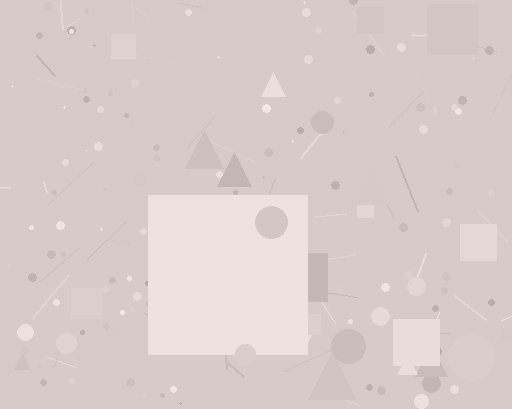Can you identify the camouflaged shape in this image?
The camouflaged shape is a square.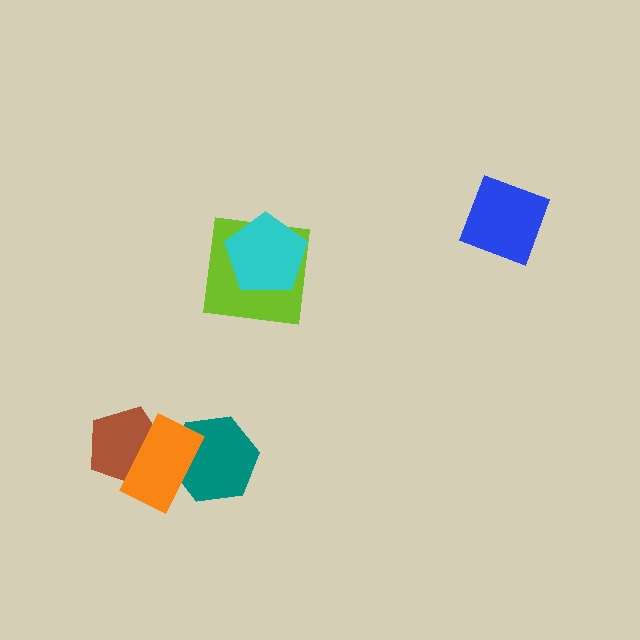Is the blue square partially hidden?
No, no other shape covers it.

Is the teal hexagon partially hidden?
Yes, it is partially covered by another shape.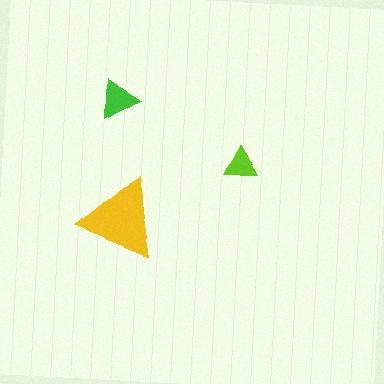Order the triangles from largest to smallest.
the yellow one, the green one, the lime one.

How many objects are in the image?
There are 3 objects in the image.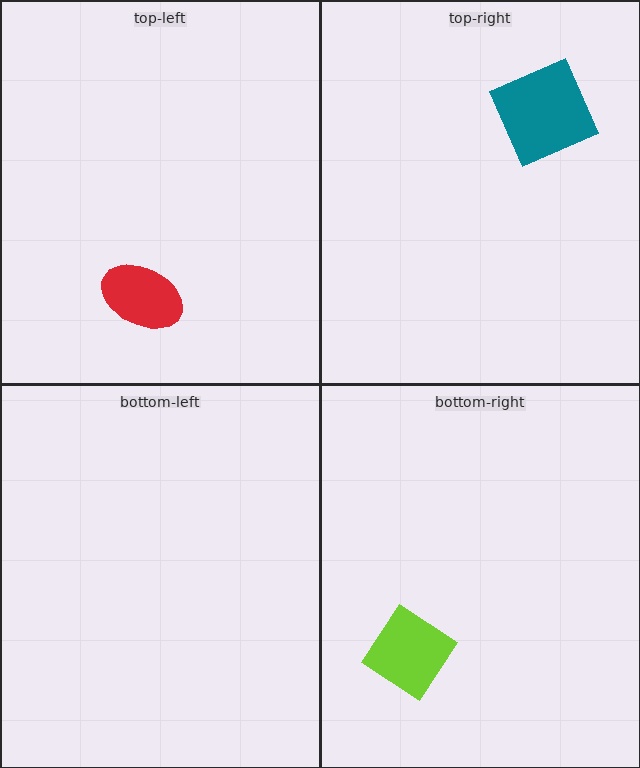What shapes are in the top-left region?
The red ellipse.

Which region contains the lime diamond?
The bottom-right region.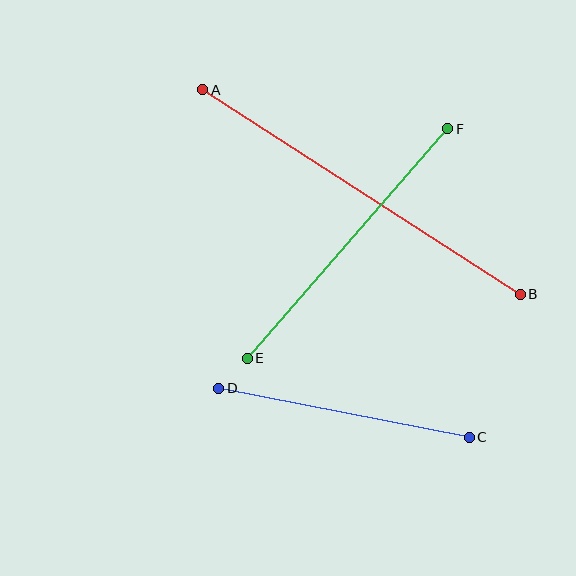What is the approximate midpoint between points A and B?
The midpoint is at approximately (361, 192) pixels.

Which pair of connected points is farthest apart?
Points A and B are farthest apart.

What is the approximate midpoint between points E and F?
The midpoint is at approximately (347, 244) pixels.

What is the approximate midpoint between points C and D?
The midpoint is at approximately (344, 413) pixels.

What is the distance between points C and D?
The distance is approximately 255 pixels.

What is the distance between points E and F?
The distance is approximately 305 pixels.